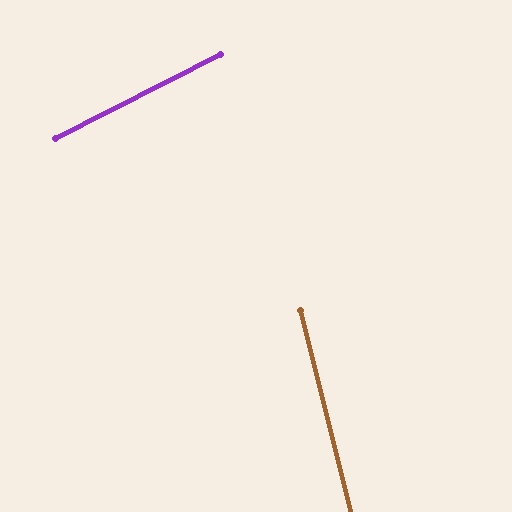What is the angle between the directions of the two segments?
Approximately 77 degrees.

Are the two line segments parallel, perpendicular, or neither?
Neither parallel nor perpendicular — they differ by about 77°.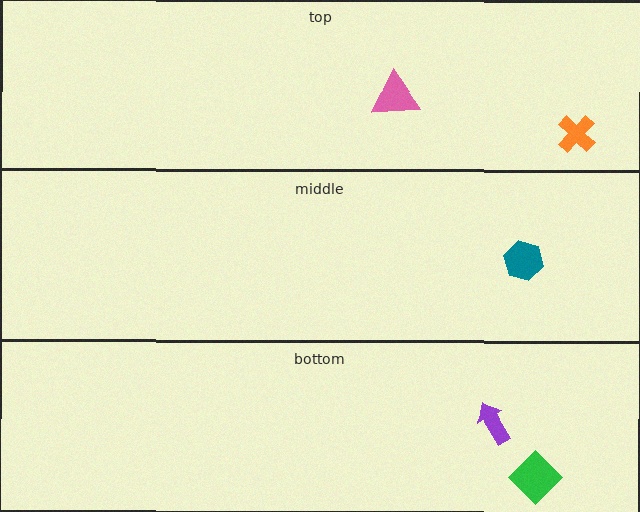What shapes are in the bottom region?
The green diamond, the purple arrow.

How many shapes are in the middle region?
1.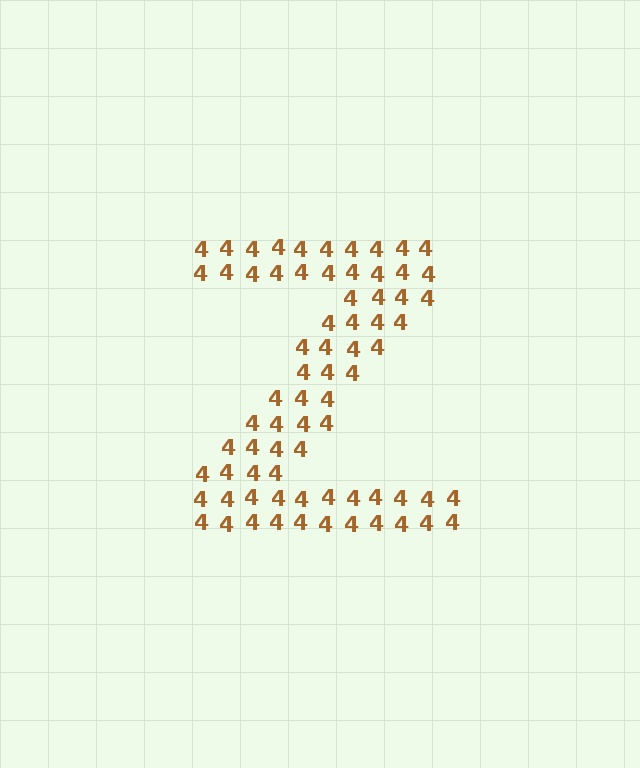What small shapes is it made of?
It is made of small digit 4's.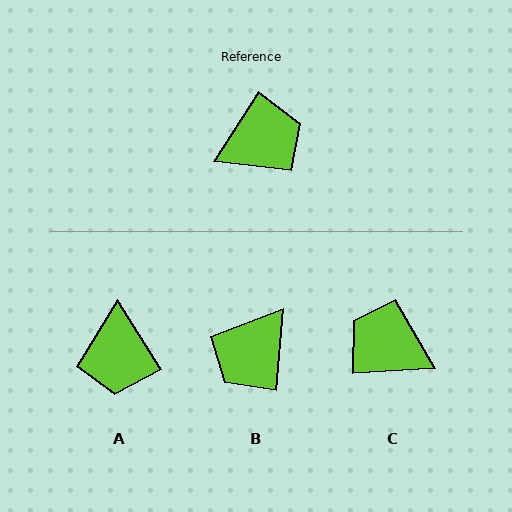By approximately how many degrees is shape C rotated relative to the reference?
Approximately 127 degrees counter-clockwise.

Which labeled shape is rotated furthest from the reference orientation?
B, about 152 degrees away.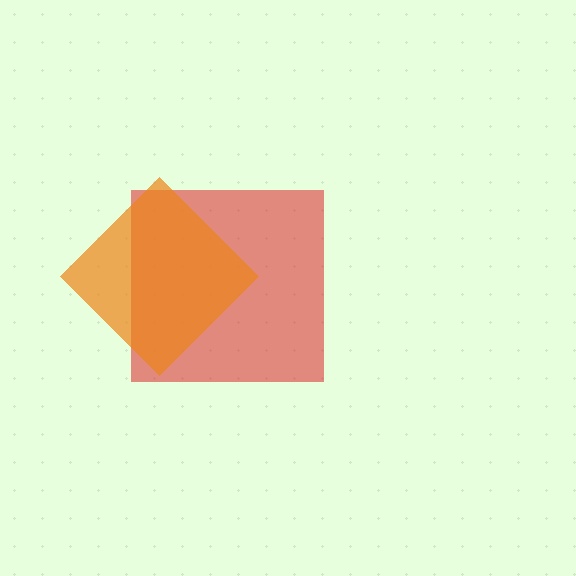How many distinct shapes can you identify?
There are 2 distinct shapes: a red square, an orange diamond.